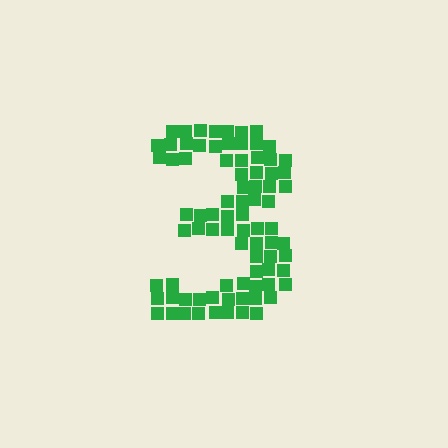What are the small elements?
The small elements are squares.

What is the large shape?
The large shape is the digit 3.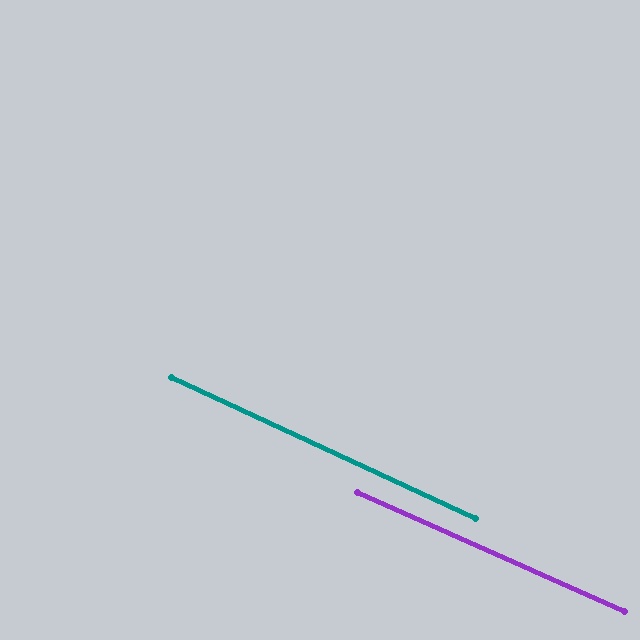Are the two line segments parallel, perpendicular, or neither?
Parallel — their directions differ by only 0.8°.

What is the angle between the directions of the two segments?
Approximately 1 degree.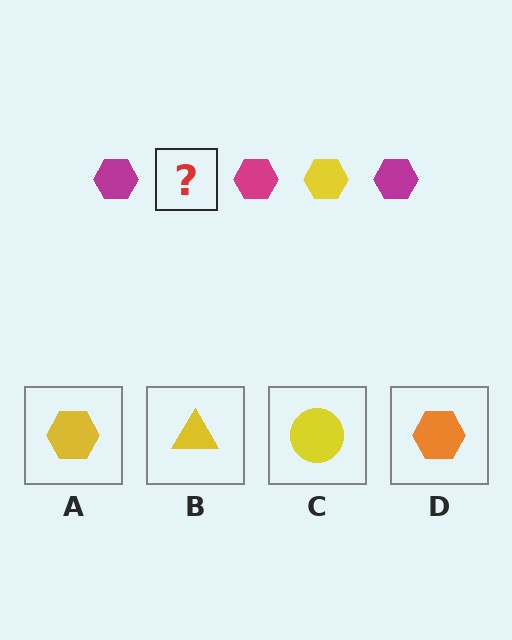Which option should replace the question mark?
Option A.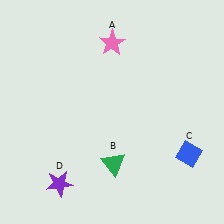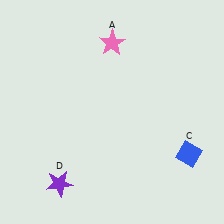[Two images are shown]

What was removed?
The green triangle (B) was removed in Image 2.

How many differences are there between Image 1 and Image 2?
There is 1 difference between the two images.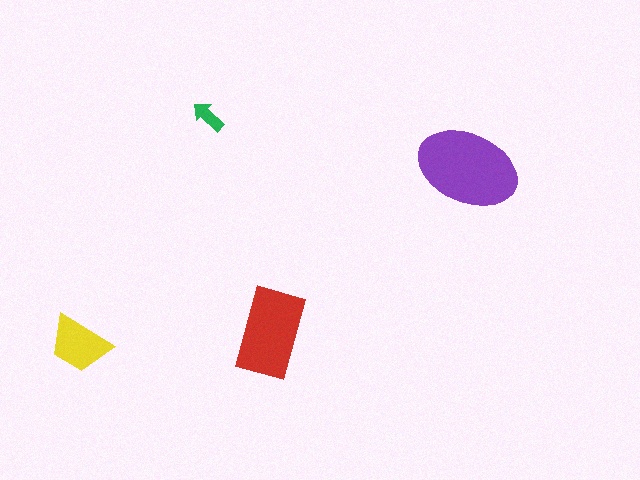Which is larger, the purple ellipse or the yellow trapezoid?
The purple ellipse.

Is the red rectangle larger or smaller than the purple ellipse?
Smaller.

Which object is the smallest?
The green arrow.